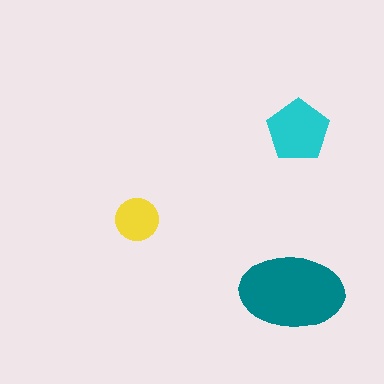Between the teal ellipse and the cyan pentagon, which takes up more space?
The teal ellipse.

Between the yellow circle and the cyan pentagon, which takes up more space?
The cyan pentagon.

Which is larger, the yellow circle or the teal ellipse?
The teal ellipse.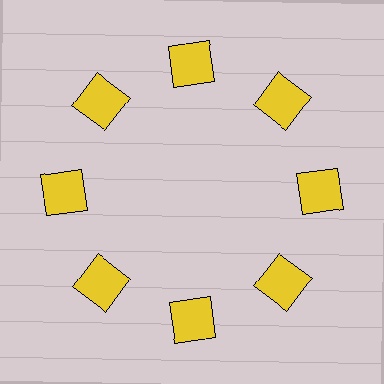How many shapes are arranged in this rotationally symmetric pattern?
There are 8 shapes, arranged in 8 groups of 1.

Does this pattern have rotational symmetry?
Yes, this pattern has 8-fold rotational symmetry. It looks the same after rotating 45 degrees around the center.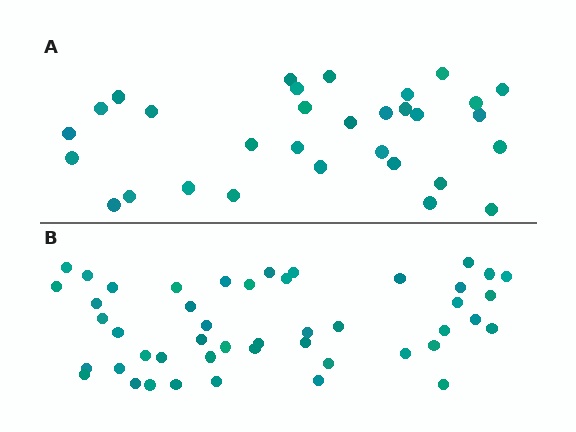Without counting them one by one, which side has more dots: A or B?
Region B (the bottom region) has more dots.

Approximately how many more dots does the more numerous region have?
Region B has approximately 15 more dots than region A.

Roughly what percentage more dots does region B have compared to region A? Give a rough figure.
About 50% more.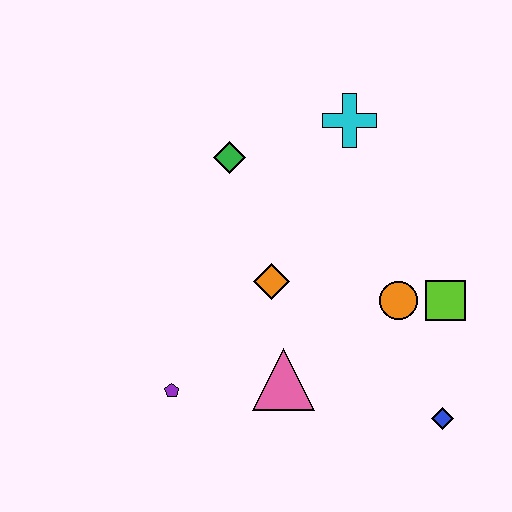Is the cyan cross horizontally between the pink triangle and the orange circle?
Yes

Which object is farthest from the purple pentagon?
The cyan cross is farthest from the purple pentagon.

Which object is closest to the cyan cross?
The green diamond is closest to the cyan cross.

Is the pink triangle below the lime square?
Yes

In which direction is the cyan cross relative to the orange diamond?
The cyan cross is above the orange diamond.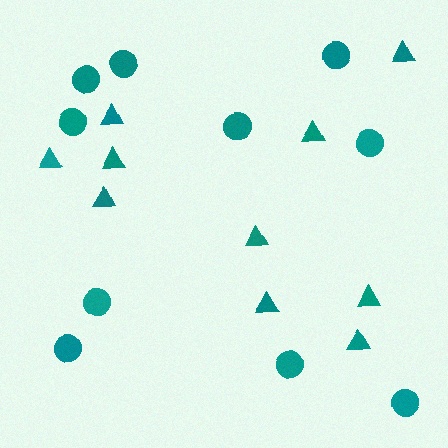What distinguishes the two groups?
There are 2 groups: one group of triangles (10) and one group of circles (10).